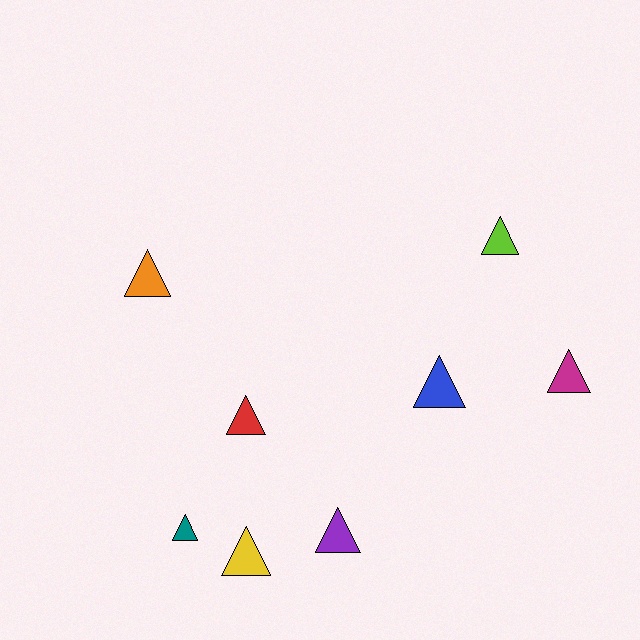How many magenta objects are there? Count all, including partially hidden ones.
There is 1 magenta object.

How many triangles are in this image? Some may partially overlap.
There are 8 triangles.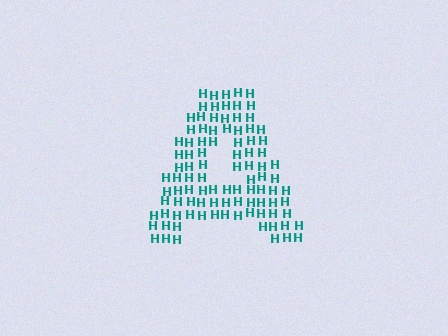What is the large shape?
The large shape is the letter A.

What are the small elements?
The small elements are letter H's.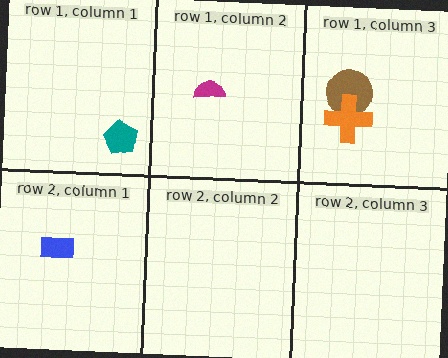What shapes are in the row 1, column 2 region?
The magenta semicircle.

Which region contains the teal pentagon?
The row 1, column 1 region.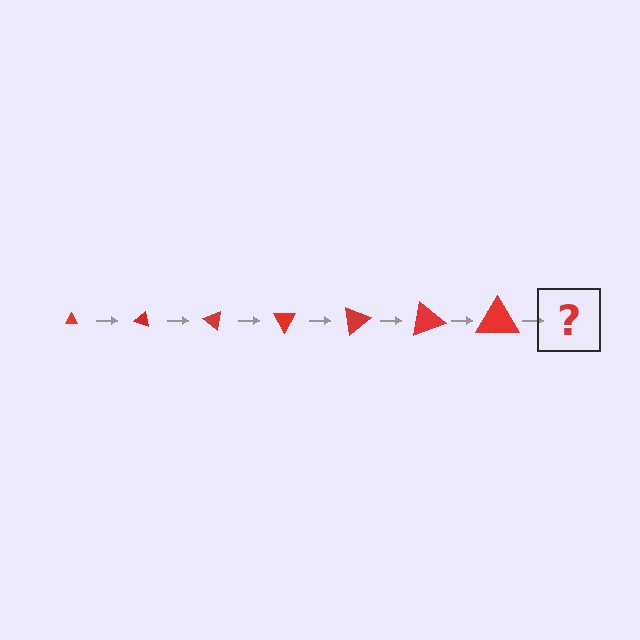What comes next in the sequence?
The next element should be a triangle, larger than the previous one and rotated 140 degrees from the start.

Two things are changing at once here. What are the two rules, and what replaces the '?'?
The two rules are that the triangle grows larger each step and it rotates 20 degrees each step. The '?' should be a triangle, larger than the previous one and rotated 140 degrees from the start.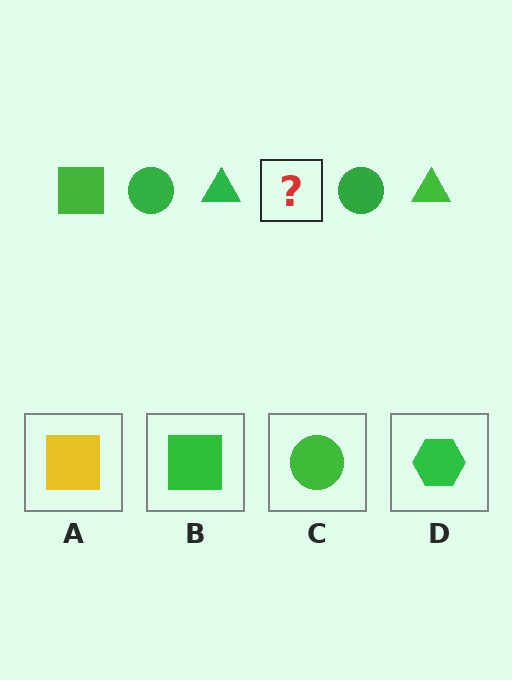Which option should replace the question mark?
Option B.